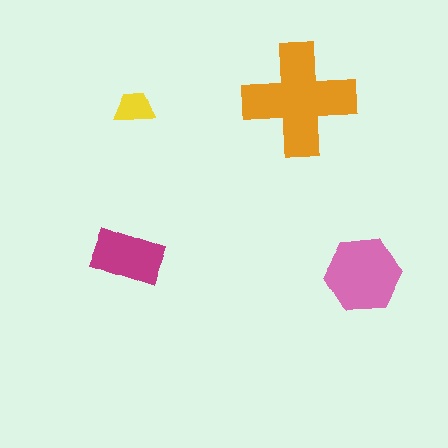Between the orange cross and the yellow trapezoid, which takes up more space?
The orange cross.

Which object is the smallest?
The yellow trapezoid.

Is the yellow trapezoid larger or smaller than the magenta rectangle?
Smaller.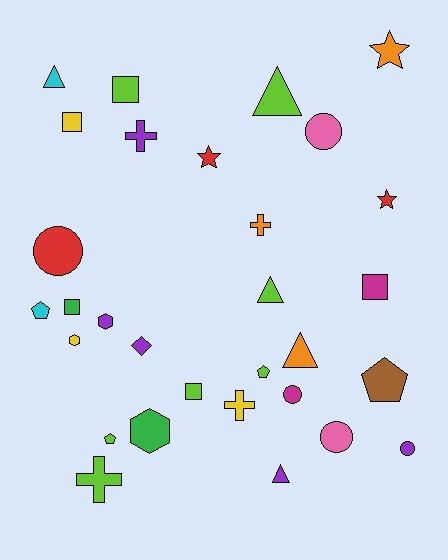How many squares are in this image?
There are 5 squares.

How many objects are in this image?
There are 30 objects.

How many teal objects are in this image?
There are no teal objects.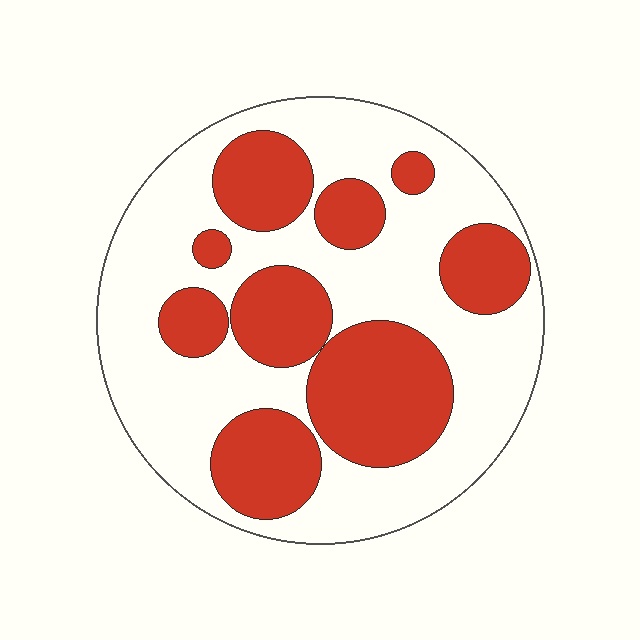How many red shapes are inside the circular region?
9.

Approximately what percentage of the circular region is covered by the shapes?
Approximately 40%.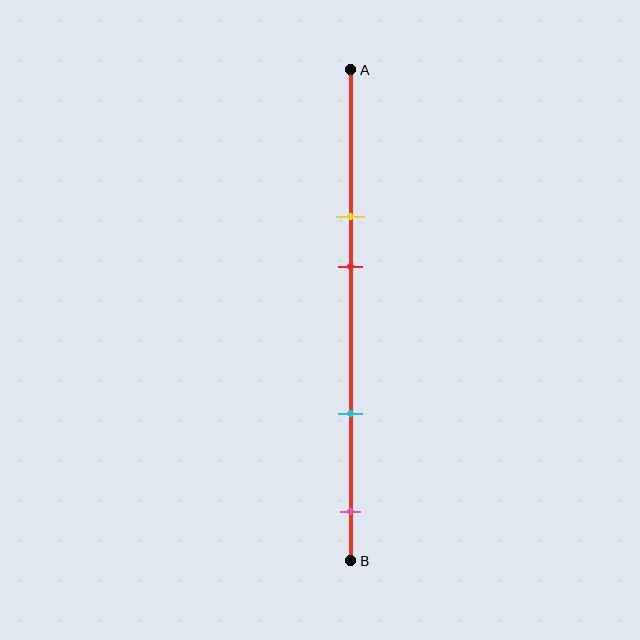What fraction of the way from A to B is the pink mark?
The pink mark is approximately 90% (0.9) of the way from A to B.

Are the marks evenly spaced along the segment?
No, the marks are not evenly spaced.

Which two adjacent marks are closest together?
The yellow and red marks are the closest adjacent pair.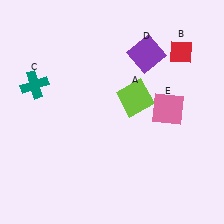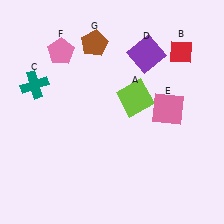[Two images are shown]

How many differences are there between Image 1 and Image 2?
There are 2 differences between the two images.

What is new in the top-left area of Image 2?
A pink pentagon (F) was added in the top-left area of Image 2.